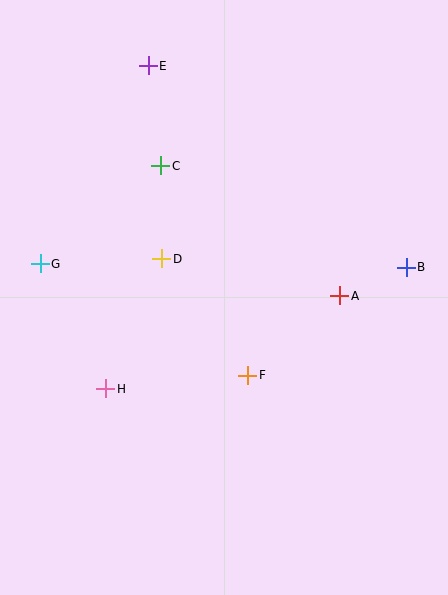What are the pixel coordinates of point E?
Point E is at (148, 66).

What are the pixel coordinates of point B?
Point B is at (406, 267).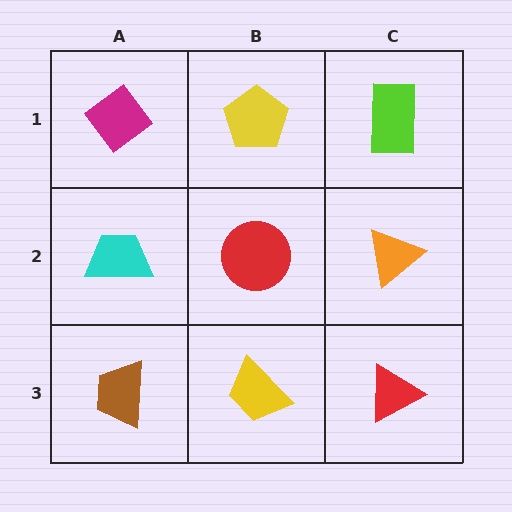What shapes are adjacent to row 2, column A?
A magenta diamond (row 1, column A), a brown trapezoid (row 3, column A), a red circle (row 2, column B).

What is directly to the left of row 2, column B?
A cyan trapezoid.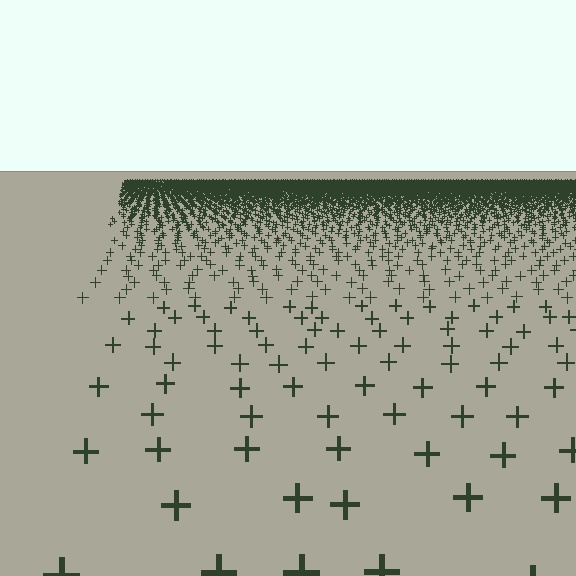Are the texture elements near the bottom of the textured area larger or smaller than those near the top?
Larger. Near the bottom, elements are closer to the viewer and appear at a bigger on-screen size.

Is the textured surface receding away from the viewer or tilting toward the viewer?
The surface is receding away from the viewer. Texture elements get smaller and denser toward the top.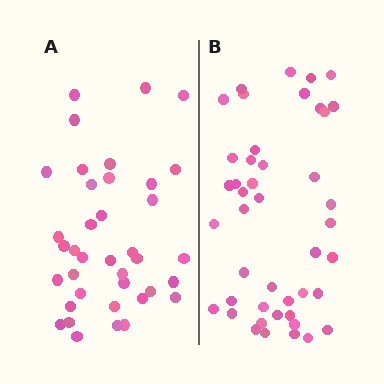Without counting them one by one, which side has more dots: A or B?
Region B (the right region) has more dots.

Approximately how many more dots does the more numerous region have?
Region B has about 6 more dots than region A.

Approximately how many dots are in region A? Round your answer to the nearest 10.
About 40 dots. (The exact count is 38, which rounds to 40.)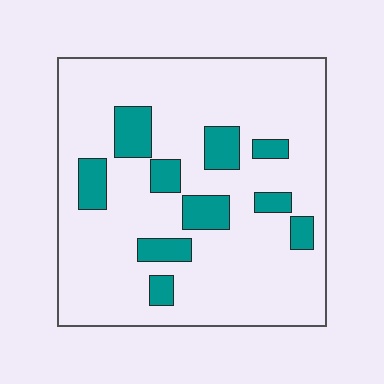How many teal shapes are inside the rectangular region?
10.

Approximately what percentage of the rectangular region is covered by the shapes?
Approximately 15%.